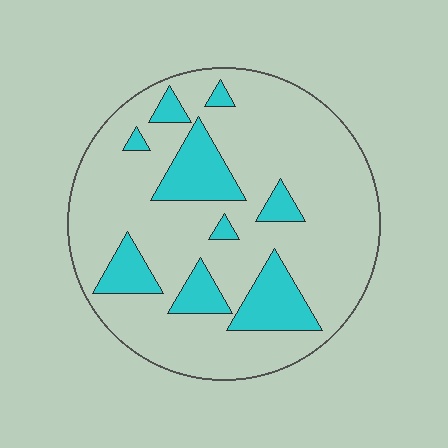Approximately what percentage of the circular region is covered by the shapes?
Approximately 20%.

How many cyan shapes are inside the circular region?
9.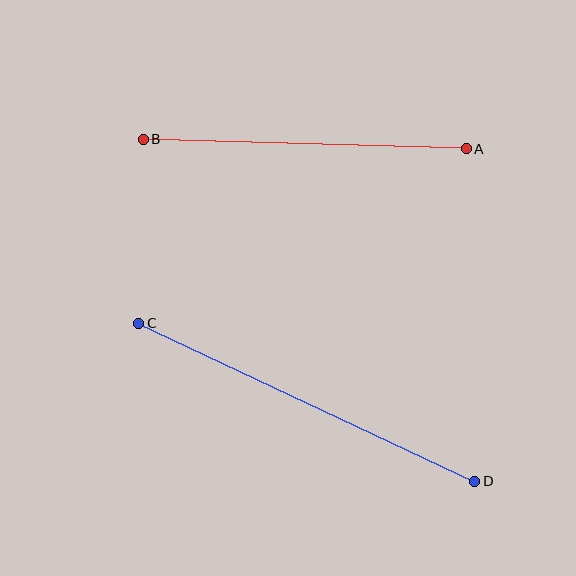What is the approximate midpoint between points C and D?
The midpoint is at approximately (307, 402) pixels.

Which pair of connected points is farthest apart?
Points C and D are farthest apart.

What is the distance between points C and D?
The distance is approximately 371 pixels.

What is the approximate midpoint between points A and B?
The midpoint is at approximately (305, 144) pixels.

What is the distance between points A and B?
The distance is approximately 323 pixels.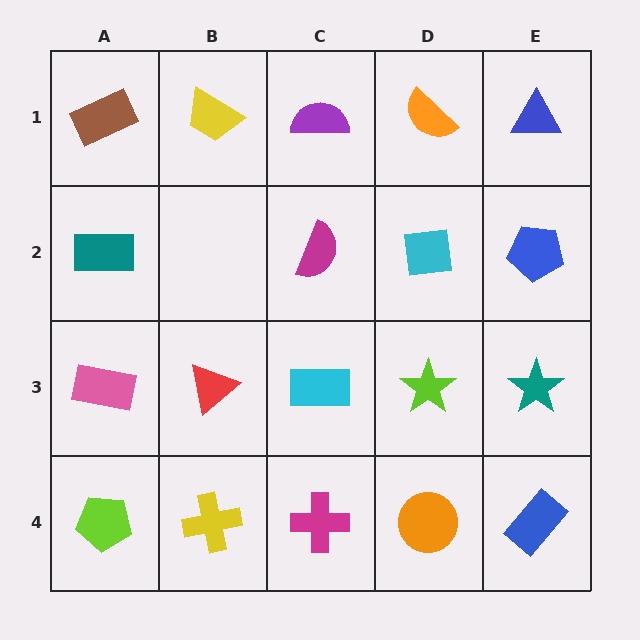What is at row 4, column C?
A magenta cross.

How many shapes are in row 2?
4 shapes.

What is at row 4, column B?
A yellow cross.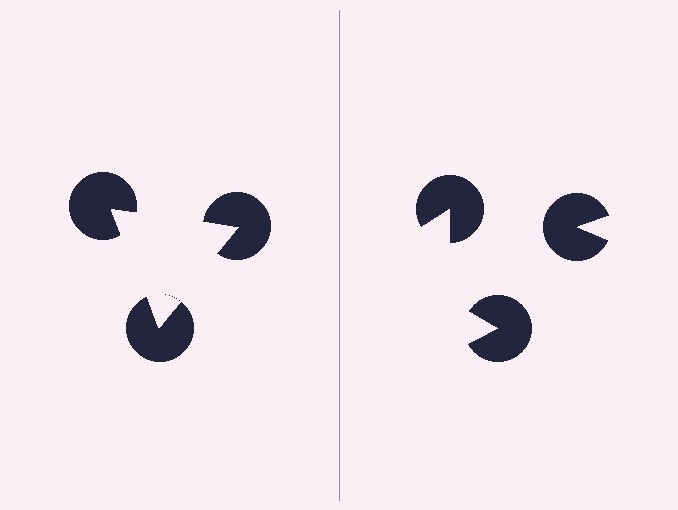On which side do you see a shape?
An illusory triangle appears on the left side. On the right side the wedge cuts are rotated, so no coherent shape forms.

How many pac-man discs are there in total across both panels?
6 — 3 on each side.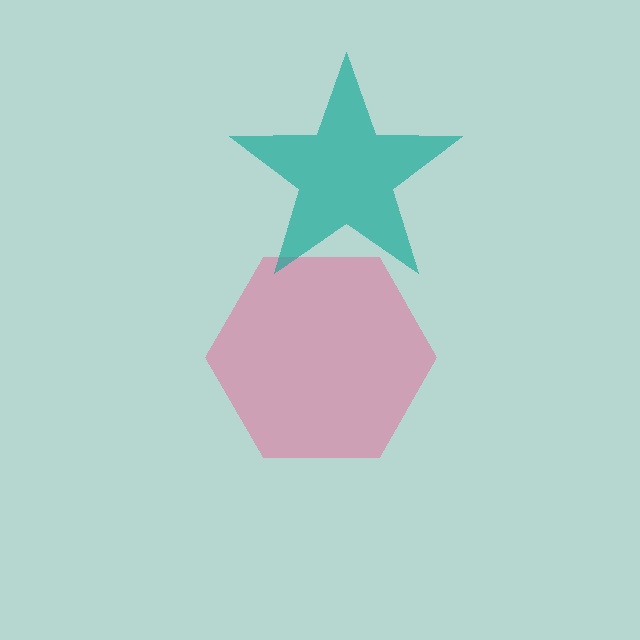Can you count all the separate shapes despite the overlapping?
Yes, there are 2 separate shapes.